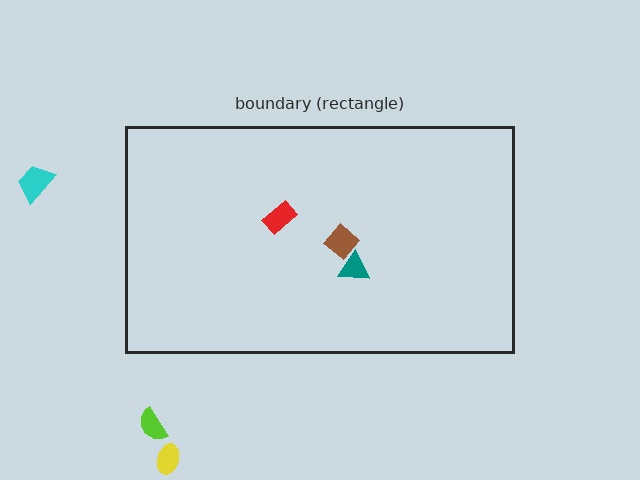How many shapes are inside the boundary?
3 inside, 3 outside.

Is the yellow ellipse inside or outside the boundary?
Outside.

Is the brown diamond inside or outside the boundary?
Inside.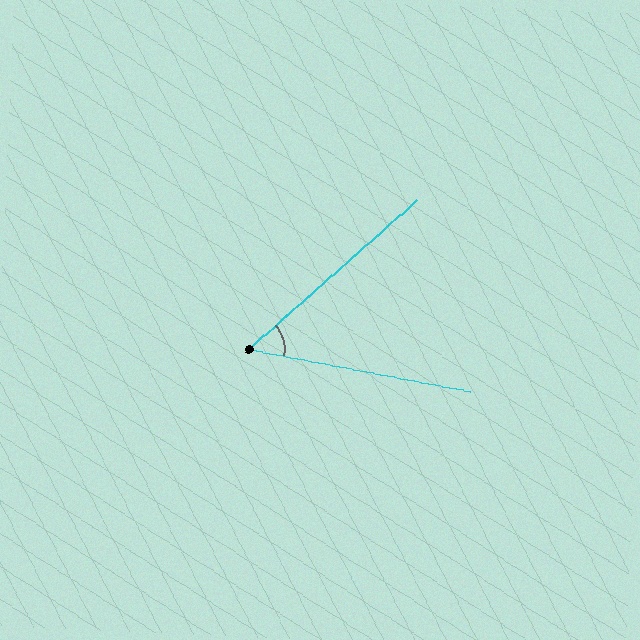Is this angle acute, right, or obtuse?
It is acute.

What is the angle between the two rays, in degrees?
Approximately 52 degrees.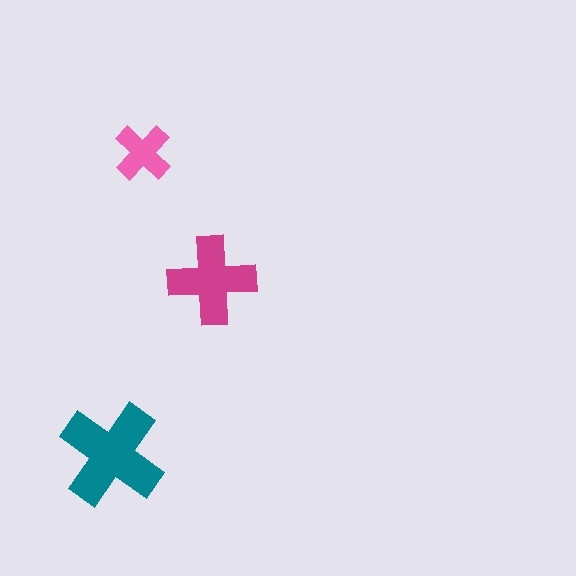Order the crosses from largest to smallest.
the teal one, the magenta one, the pink one.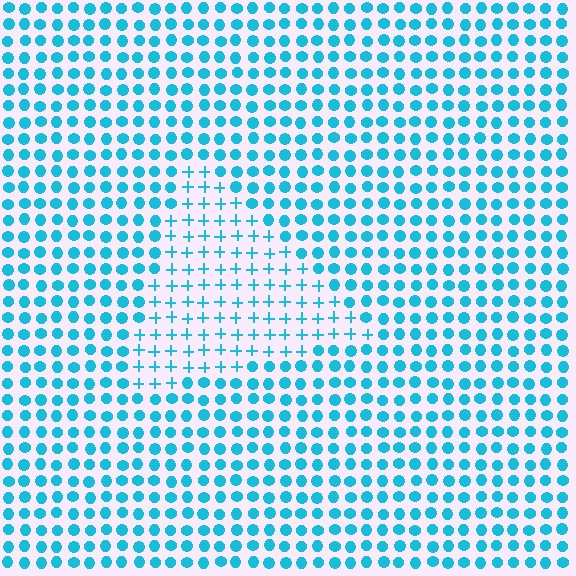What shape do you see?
I see a triangle.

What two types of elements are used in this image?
The image uses plus signs inside the triangle region and circles outside it.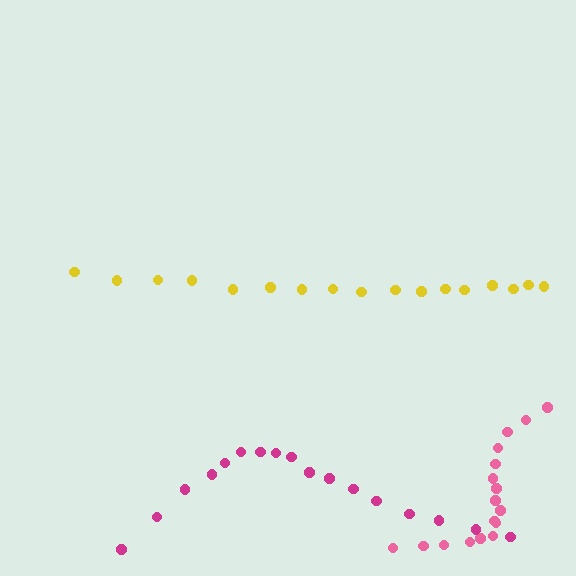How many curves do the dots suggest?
There are 3 distinct paths.